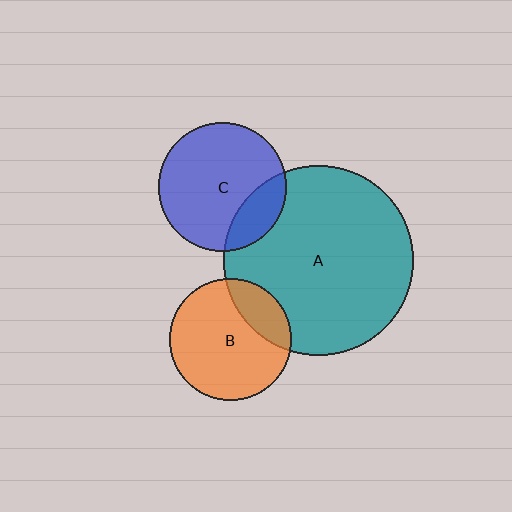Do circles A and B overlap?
Yes.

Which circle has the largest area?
Circle A (teal).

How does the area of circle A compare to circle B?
Approximately 2.4 times.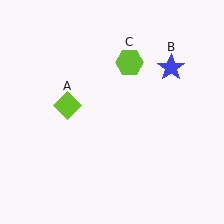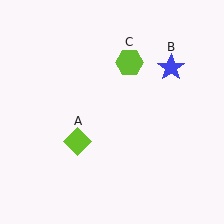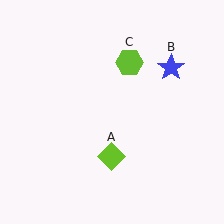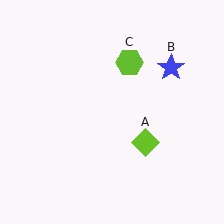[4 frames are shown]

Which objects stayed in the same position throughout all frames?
Blue star (object B) and lime hexagon (object C) remained stationary.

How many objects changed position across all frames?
1 object changed position: lime diamond (object A).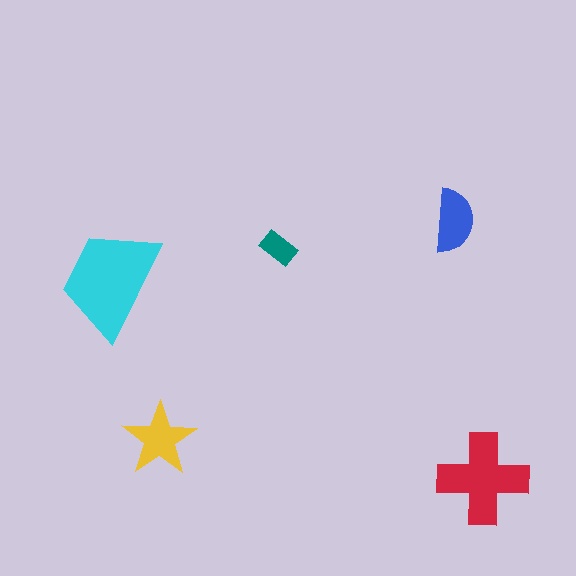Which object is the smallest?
The teal rectangle.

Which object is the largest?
The cyan trapezoid.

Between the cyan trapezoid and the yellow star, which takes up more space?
The cyan trapezoid.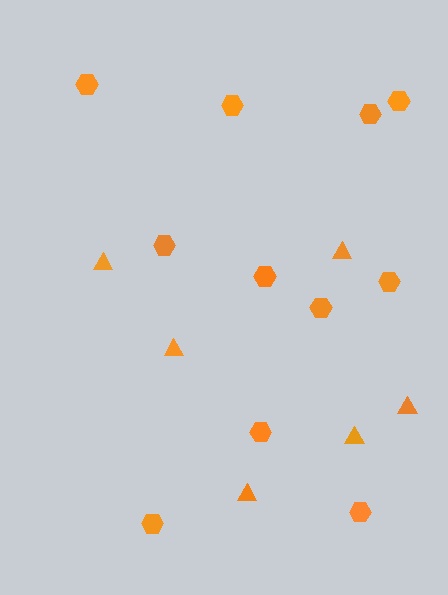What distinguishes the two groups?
There are 2 groups: one group of hexagons (11) and one group of triangles (6).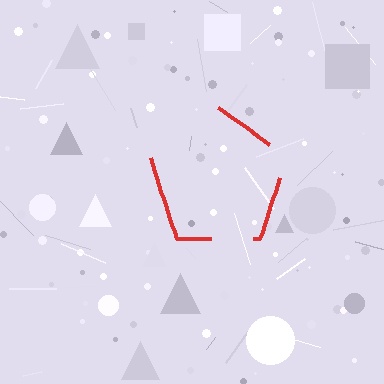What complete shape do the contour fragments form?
The contour fragments form a pentagon.